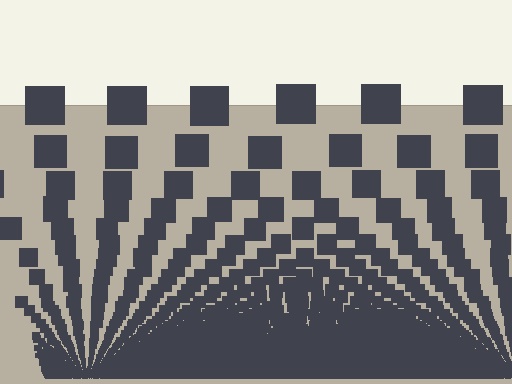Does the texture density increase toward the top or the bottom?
Density increases toward the bottom.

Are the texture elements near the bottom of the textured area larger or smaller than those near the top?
Smaller. The gradient is inverted — elements near the bottom are smaller and denser.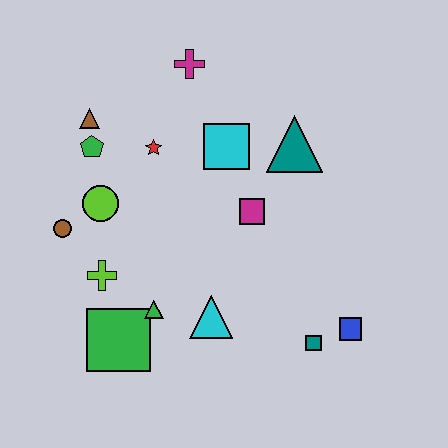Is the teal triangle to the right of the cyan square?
Yes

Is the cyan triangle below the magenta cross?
Yes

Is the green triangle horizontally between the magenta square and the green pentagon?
Yes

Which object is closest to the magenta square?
The cyan square is closest to the magenta square.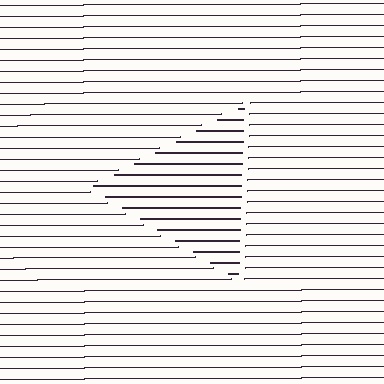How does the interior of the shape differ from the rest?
The interior of the shape contains the same grating, shifted by half a period — the contour is defined by the phase discontinuity where line-ends from the inner and outer gratings abut.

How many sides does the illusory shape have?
3 sides — the line-ends trace a triangle.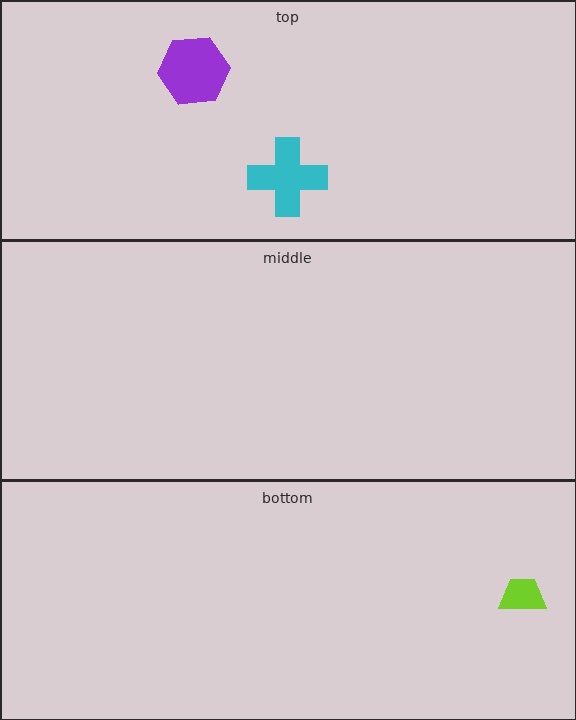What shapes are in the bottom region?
The lime trapezoid.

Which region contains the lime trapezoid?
The bottom region.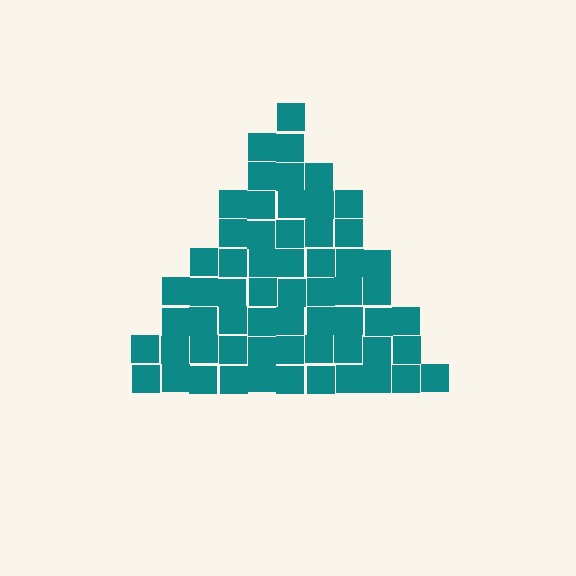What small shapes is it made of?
It is made of small squares.